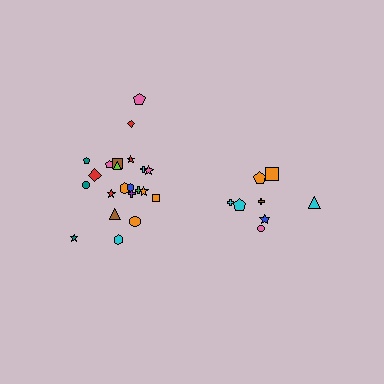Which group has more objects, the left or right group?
The left group.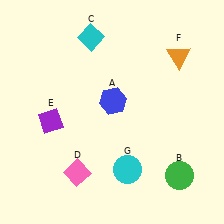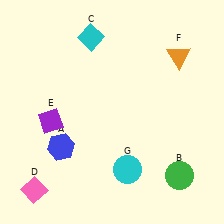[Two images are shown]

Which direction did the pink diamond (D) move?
The pink diamond (D) moved left.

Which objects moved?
The objects that moved are: the blue hexagon (A), the pink diamond (D).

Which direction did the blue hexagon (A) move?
The blue hexagon (A) moved left.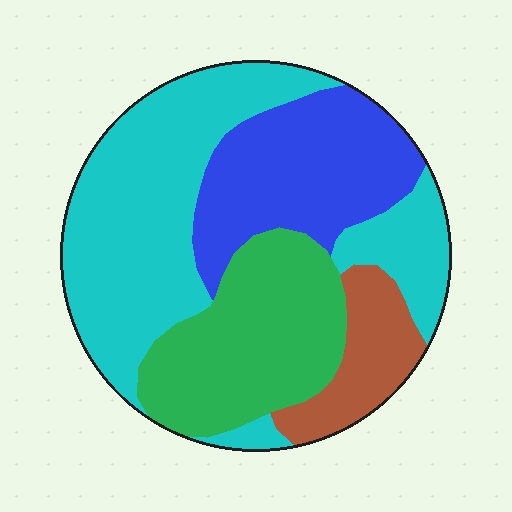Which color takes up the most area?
Cyan, at roughly 45%.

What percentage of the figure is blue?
Blue takes up about one quarter (1/4) of the figure.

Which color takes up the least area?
Brown, at roughly 10%.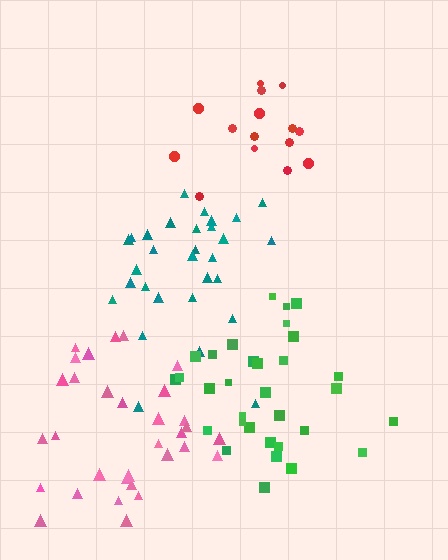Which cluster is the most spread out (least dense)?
Pink.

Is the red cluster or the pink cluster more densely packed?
Red.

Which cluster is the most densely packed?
Teal.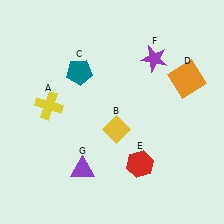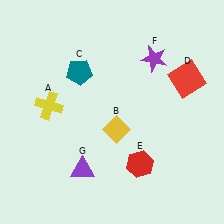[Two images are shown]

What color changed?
The square (D) changed from orange in Image 1 to red in Image 2.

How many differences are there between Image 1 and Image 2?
There is 1 difference between the two images.